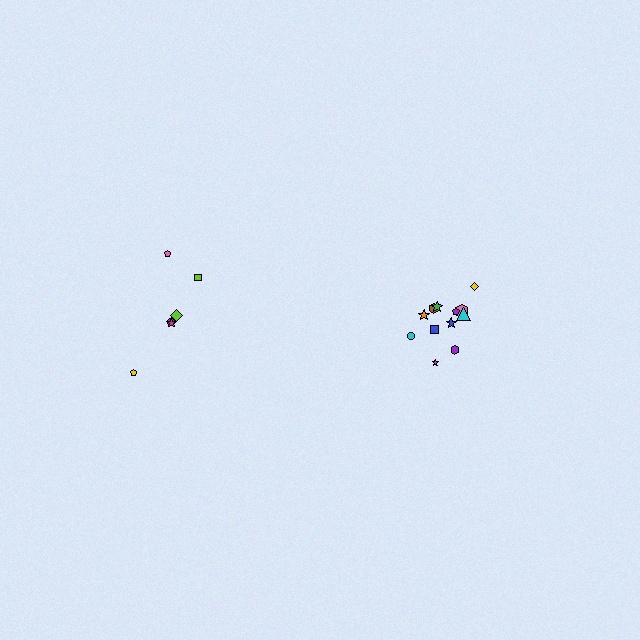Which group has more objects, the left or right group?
The right group.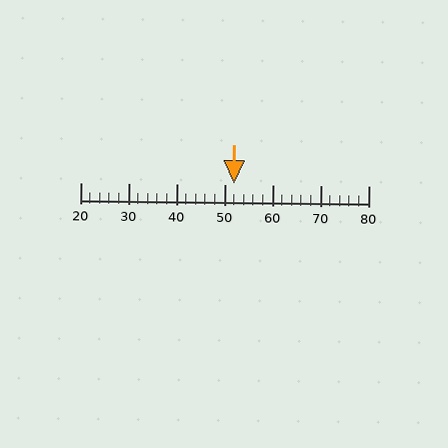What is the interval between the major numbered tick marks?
The major tick marks are spaced 10 units apart.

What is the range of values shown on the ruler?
The ruler shows values from 20 to 80.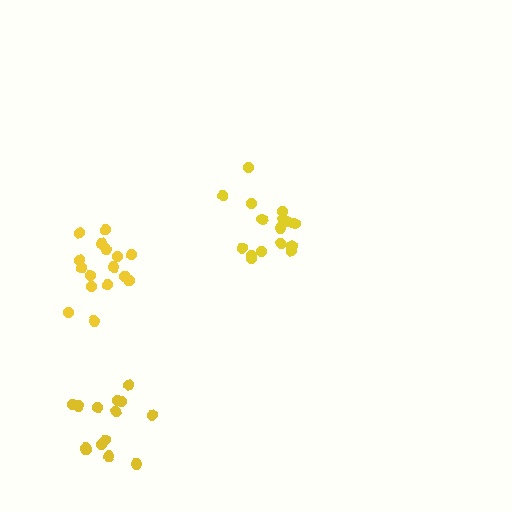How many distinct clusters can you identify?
There are 3 distinct clusters.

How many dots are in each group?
Group 1: 16 dots, Group 2: 14 dots, Group 3: 16 dots (46 total).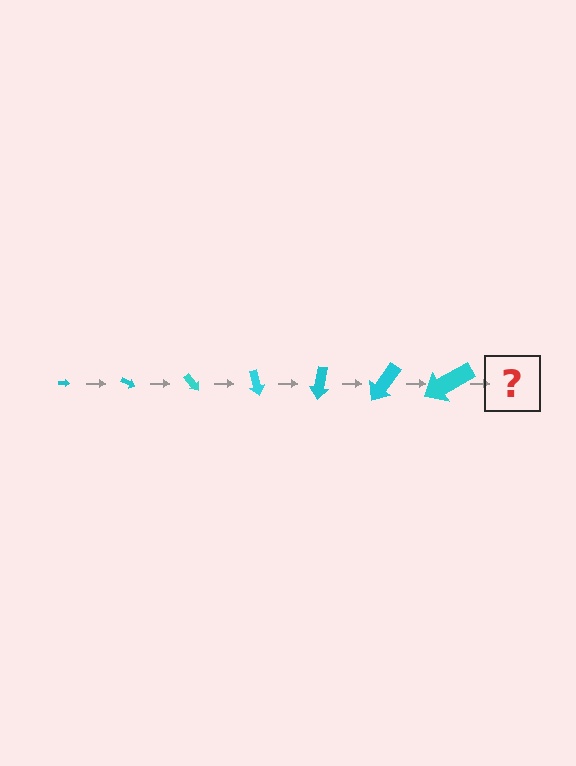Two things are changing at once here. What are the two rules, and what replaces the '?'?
The two rules are that the arrow grows larger each step and it rotates 25 degrees each step. The '?' should be an arrow, larger than the previous one and rotated 175 degrees from the start.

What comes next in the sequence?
The next element should be an arrow, larger than the previous one and rotated 175 degrees from the start.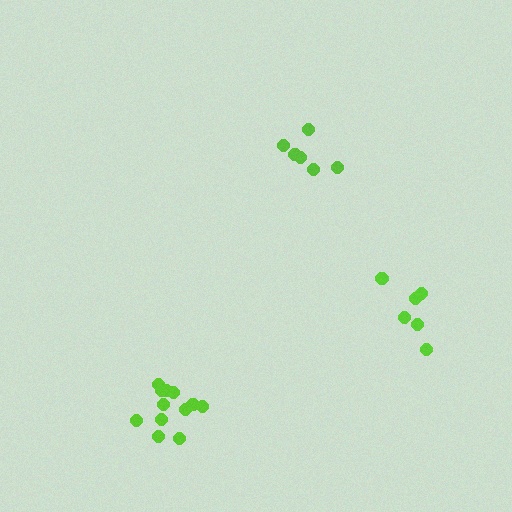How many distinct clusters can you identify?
There are 3 distinct clusters.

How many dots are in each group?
Group 1: 6 dots, Group 2: 6 dots, Group 3: 12 dots (24 total).